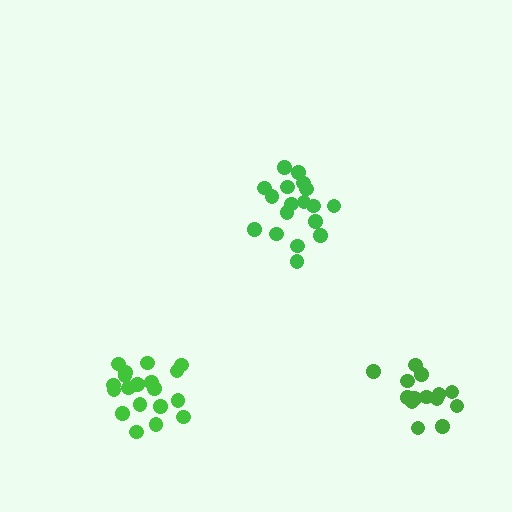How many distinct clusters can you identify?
There are 3 distinct clusters.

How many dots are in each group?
Group 1: 18 dots, Group 2: 19 dots, Group 3: 14 dots (51 total).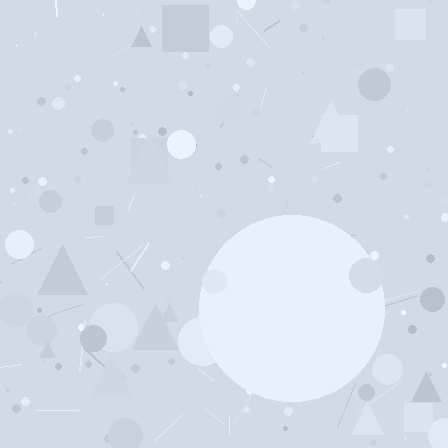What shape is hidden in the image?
A circle is hidden in the image.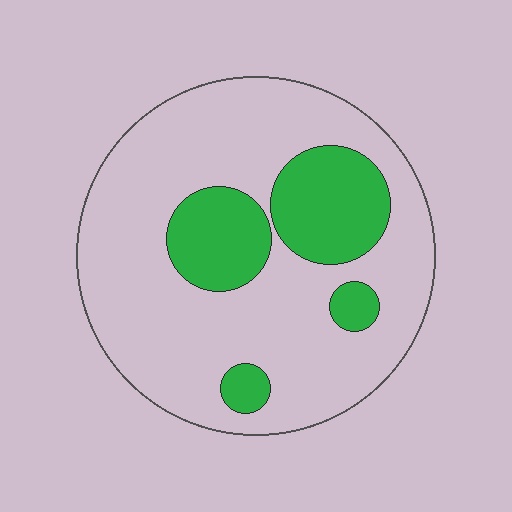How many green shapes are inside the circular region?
4.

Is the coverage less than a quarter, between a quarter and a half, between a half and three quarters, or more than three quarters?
Less than a quarter.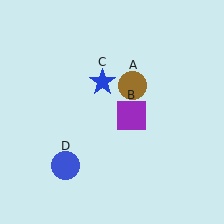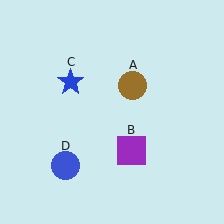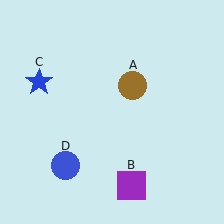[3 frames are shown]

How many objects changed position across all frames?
2 objects changed position: purple square (object B), blue star (object C).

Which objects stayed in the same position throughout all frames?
Brown circle (object A) and blue circle (object D) remained stationary.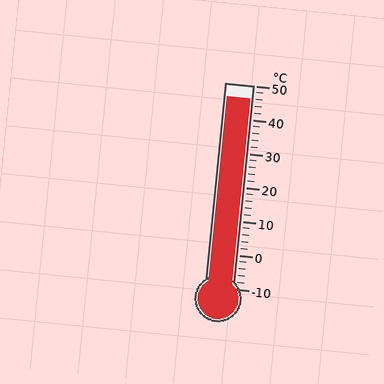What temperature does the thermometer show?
The thermometer shows approximately 46°C.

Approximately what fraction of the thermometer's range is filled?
The thermometer is filled to approximately 95% of its range.